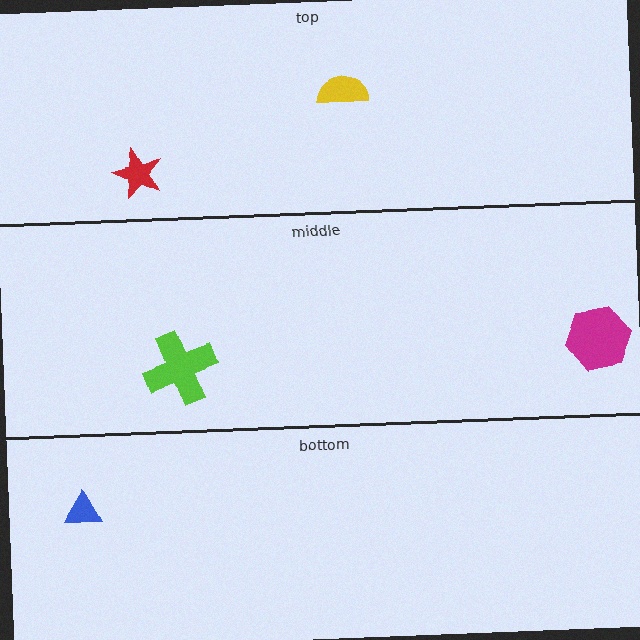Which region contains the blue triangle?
The bottom region.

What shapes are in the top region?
The red star, the yellow semicircle.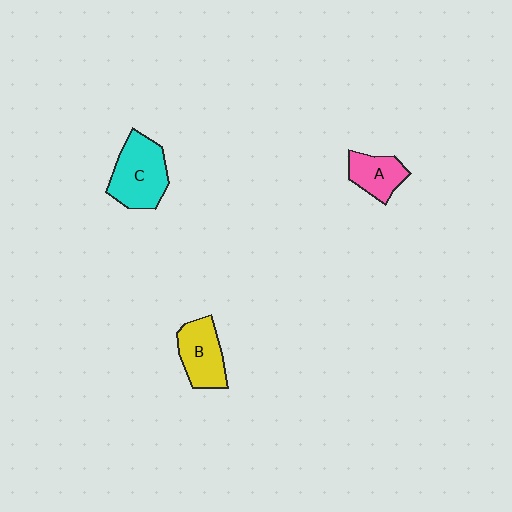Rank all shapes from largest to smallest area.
From largest to smallest: C (cyan), B (yellow), A (pink).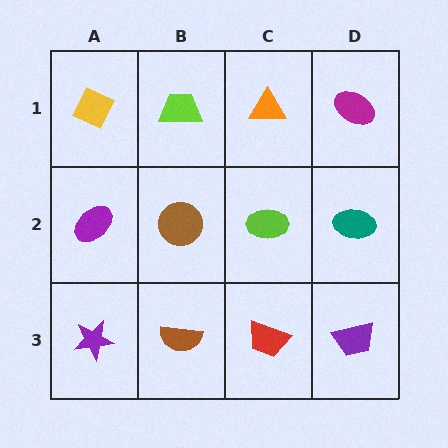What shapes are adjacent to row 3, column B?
A brown circle (row 2, column B), a purple star (row 3, column A), a red trapezoid (row 3, column C).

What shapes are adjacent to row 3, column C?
A lime ellipse (row 2, column C), a brown semicircle (row 3, column B), a purple trapezoid (row 3, column D).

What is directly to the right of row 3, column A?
A brown semicircle.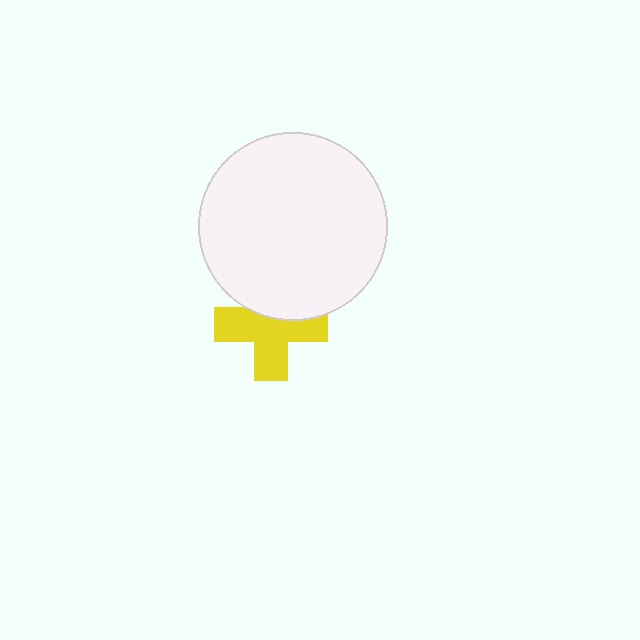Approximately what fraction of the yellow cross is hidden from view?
Roughly 34% of the yellow cross is hidden behind the white circle.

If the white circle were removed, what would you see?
You would see the complete yellow cross.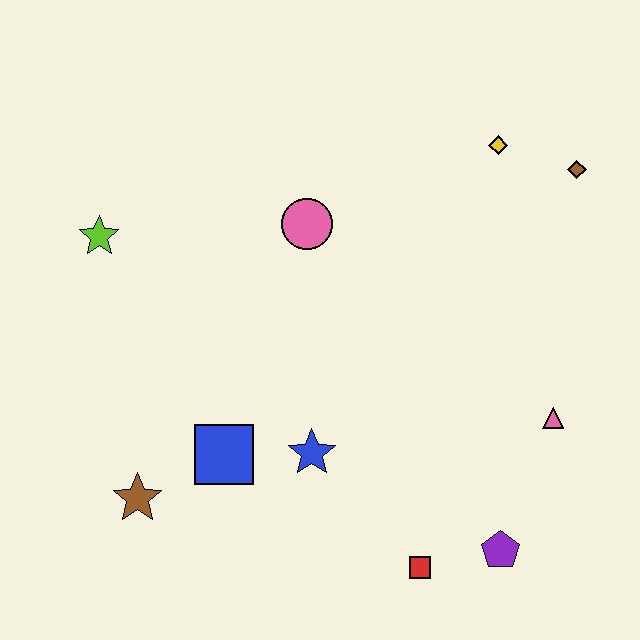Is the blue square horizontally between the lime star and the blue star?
Yes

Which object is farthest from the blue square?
The brown diamond is farthest from the blue square.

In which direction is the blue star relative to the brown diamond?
The blue star is below the brown diamond.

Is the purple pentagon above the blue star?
No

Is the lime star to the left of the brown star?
Yes